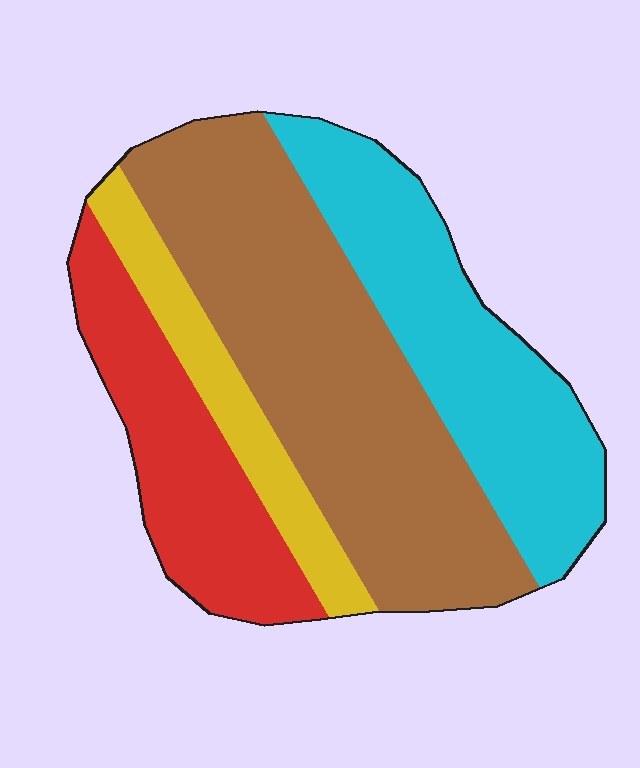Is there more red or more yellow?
Red.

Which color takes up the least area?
Yellow, at roughly 10%.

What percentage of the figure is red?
Red covers around 20% of the figure.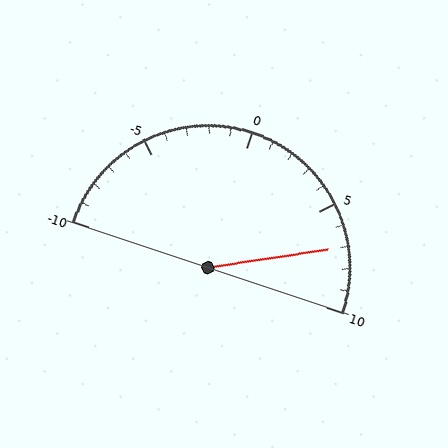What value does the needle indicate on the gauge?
The needle indicates approximately 7.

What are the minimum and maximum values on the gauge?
The gauge ranges from -10 to 10.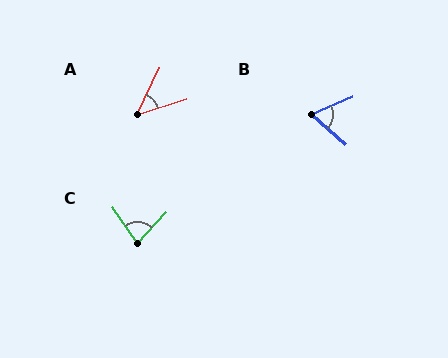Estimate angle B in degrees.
Approximately 64 degrees.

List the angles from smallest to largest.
A (47°), B (64°), C (77°).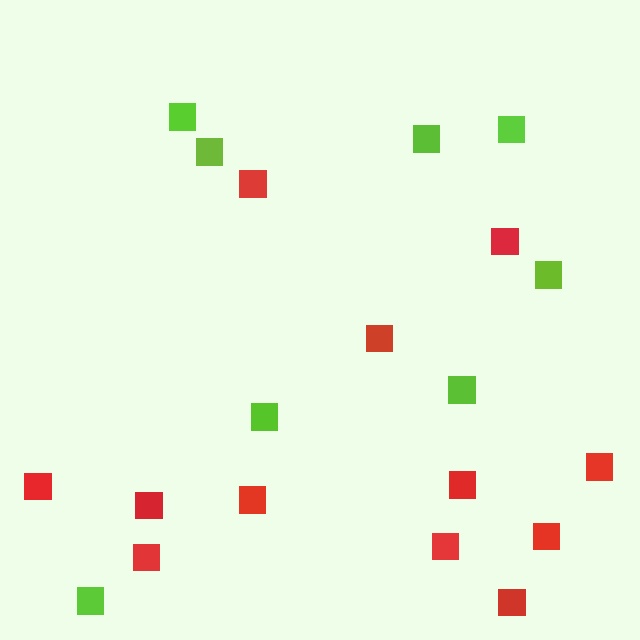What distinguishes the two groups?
There are 2 groups: one group of lime squares (8) and one group of red squares (12).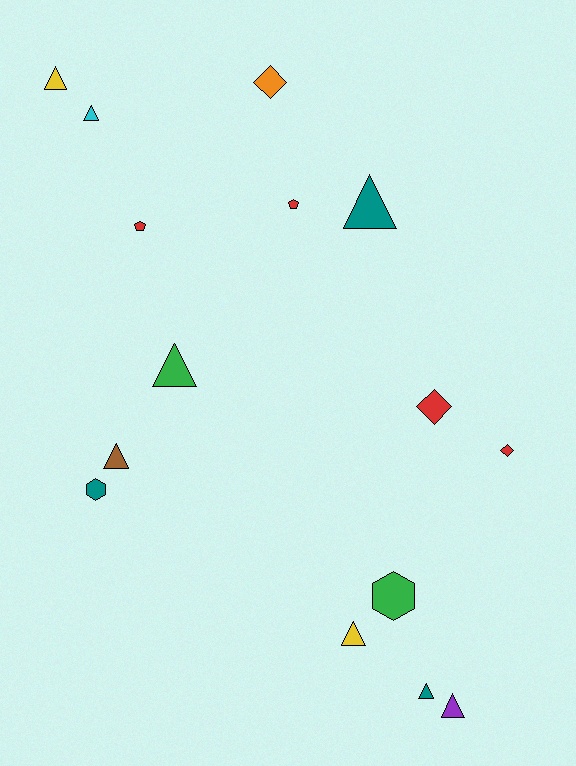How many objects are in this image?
There are 15 objects.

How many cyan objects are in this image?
There is 1 cyan object.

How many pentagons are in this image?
There are 2 pentagons.